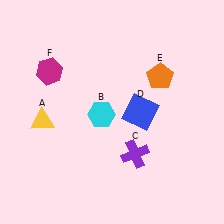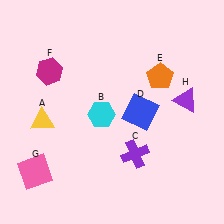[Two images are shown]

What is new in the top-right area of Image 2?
A purple triangle (H) was added in the top-right area of Image 2.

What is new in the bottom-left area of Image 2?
A pink square (G) was added in the bottom-left area of Image 2.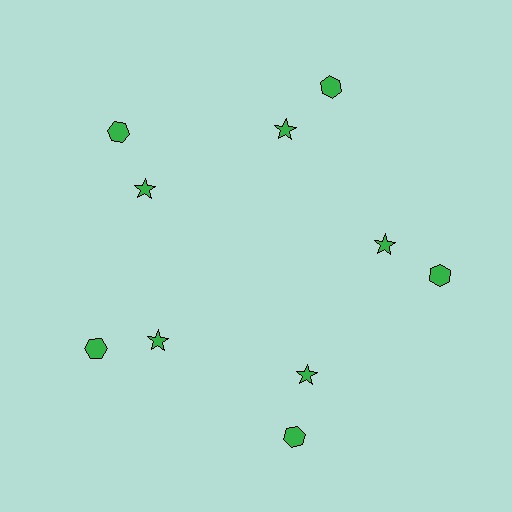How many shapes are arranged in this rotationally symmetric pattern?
There are 10 shapes, arranged in 5 groups of 2.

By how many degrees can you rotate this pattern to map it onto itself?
The pattern maps onto itself every 72 degrees of rotation.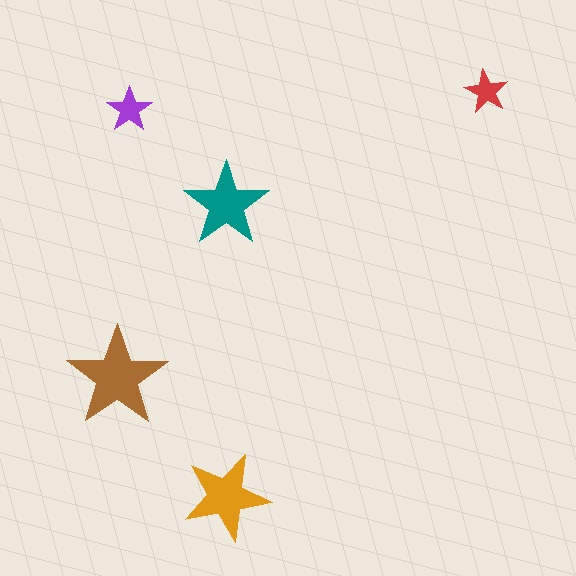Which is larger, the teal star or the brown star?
The brown one.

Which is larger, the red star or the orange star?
The orange one.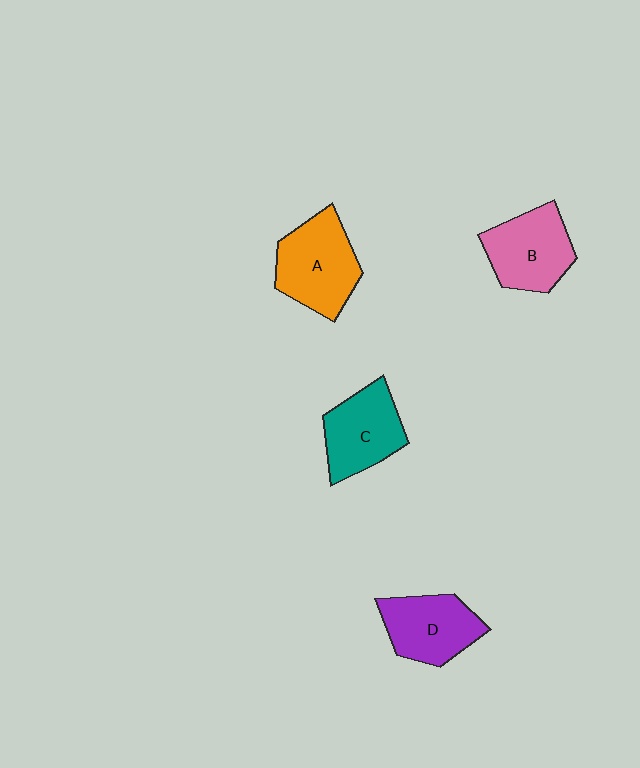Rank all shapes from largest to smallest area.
From largest to smallest: A (orange), B (pink), C (teal), D (purple).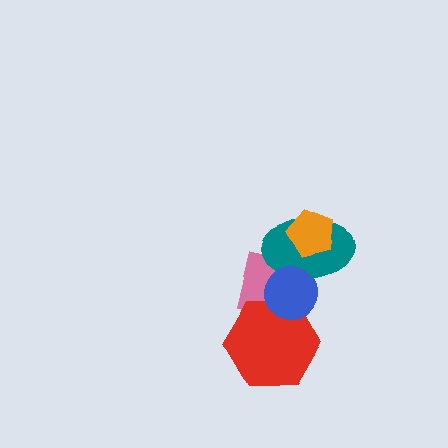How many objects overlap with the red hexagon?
2 objects overlap with the red hexagon.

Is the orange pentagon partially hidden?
No, no other shape covers it.